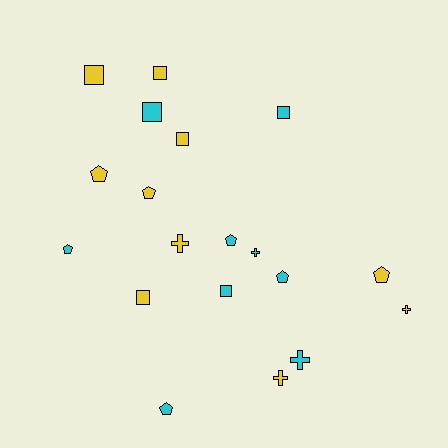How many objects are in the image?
There are 19 objects.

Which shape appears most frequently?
Square, with 7 objects.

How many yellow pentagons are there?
There are 3 yellow pentagons.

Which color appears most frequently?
Yellow, with 10 objects.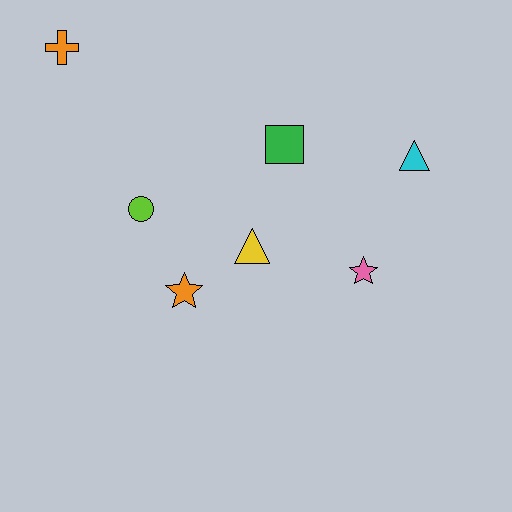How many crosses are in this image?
There is 1 cross.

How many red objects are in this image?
There are no red objects.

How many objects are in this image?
There are 7 objects.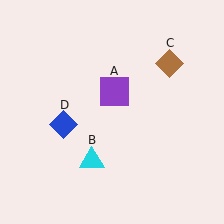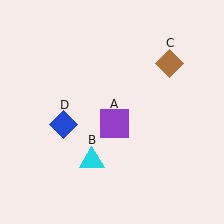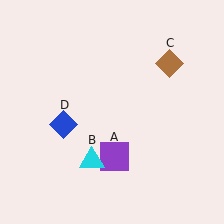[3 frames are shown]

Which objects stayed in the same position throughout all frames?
Cyan triangle (object B) and brown diamond (object C) and blue diamond (object D) remained stationary.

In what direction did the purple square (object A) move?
The purple square (object A) moved down.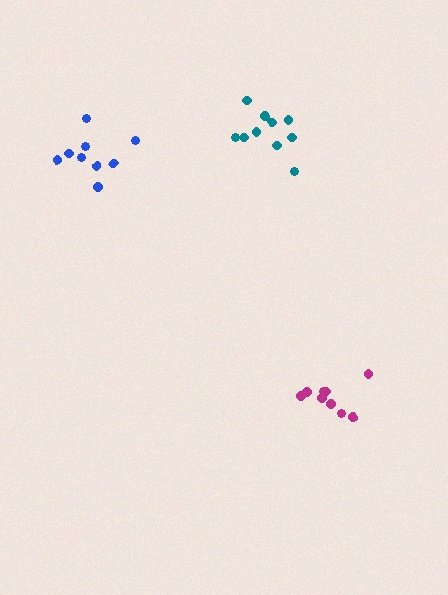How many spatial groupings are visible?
There are 3 spatial groupings.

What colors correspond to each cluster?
The clusters are colored: magenta, blue, teal.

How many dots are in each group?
Group 1: 9 dots, Group 2: 9 dots, Group 3: 10 dots (28 total).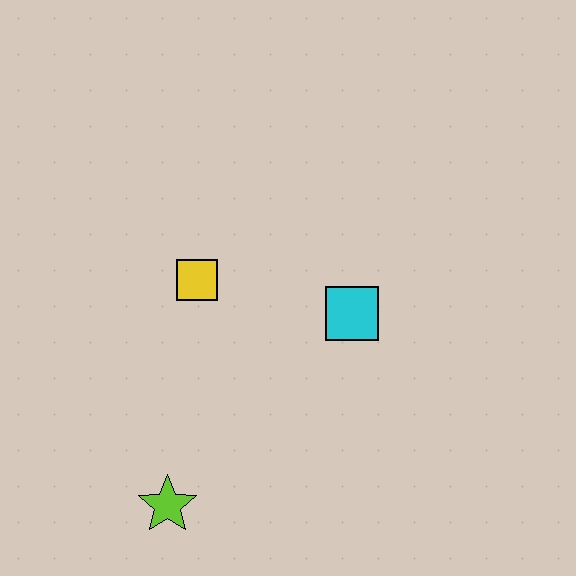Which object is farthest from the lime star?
The cyan square is farthest from the lime star.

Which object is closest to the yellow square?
The cyan square is closest to the yellow square.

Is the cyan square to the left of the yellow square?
No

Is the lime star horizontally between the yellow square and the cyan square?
No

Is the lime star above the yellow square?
No